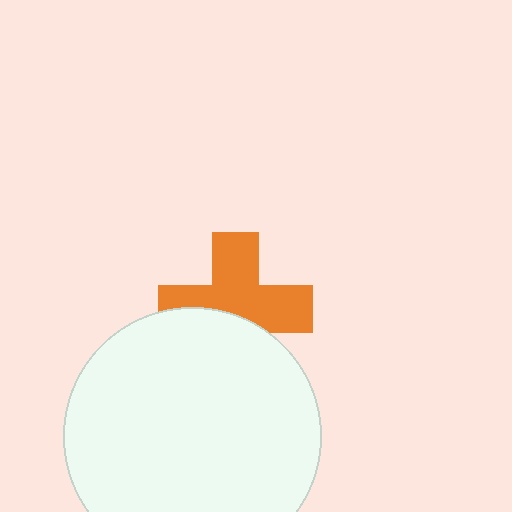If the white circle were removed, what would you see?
You would see the complete orange cross.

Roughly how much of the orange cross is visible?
About half of it is visible (roughly 62%).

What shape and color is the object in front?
The object in front is a white circle.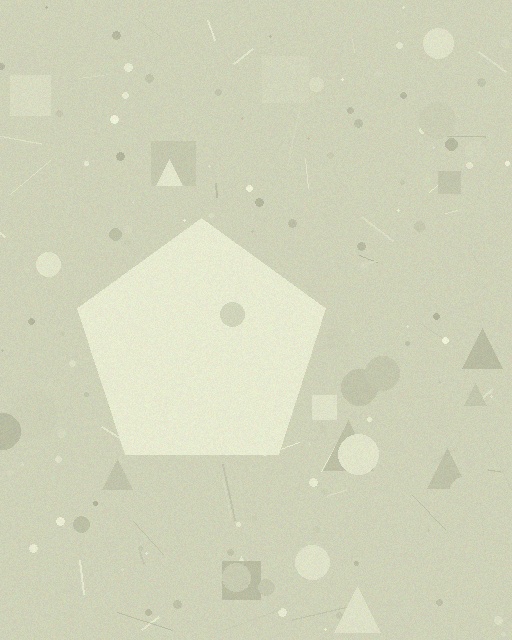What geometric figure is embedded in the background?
A pentagon is embedded in the background.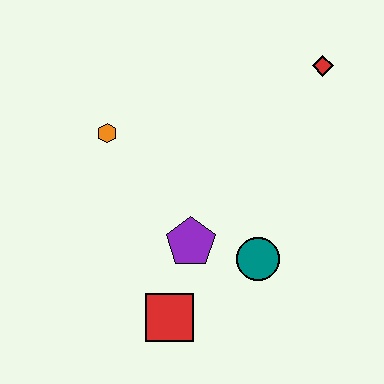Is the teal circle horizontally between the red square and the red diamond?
Yes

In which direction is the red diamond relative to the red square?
The red diamond is above the red square.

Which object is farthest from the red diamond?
The red square is farthest from the red diamond.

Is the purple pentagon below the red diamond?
Yes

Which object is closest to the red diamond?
The teal circle is closest to the red diamond.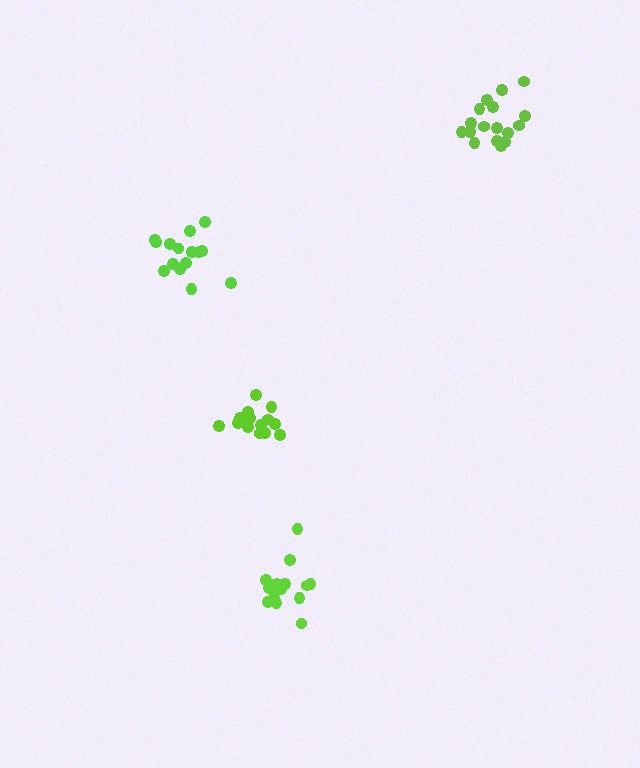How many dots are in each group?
Group 1: 16 dots, Group 2: 15 dots, Group 3: 17 dots, Group 4: 15 dots (63 total).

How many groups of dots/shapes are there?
There are 4 groups.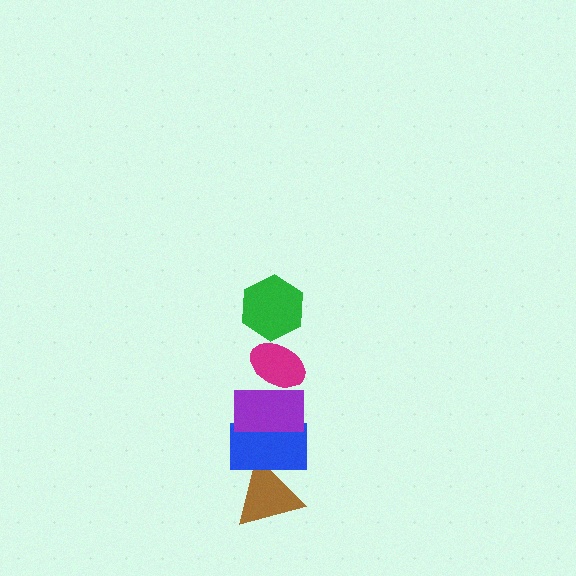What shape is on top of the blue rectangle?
The purple rectangle is on top of the blue rectangle.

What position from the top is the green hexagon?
The green hexagon is 1st from the top.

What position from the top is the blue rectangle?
The blue rectangle is 4th from the top.